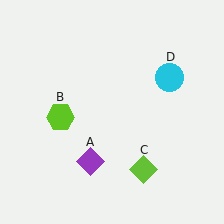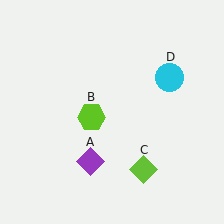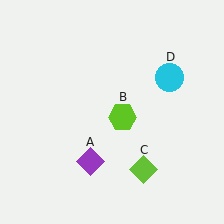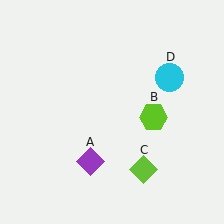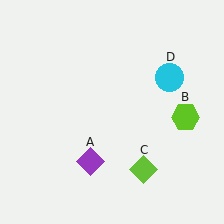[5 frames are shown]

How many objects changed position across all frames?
1 object changed position: lime hexagon (object B).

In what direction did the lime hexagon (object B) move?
The lime hexagon (object B) moved right.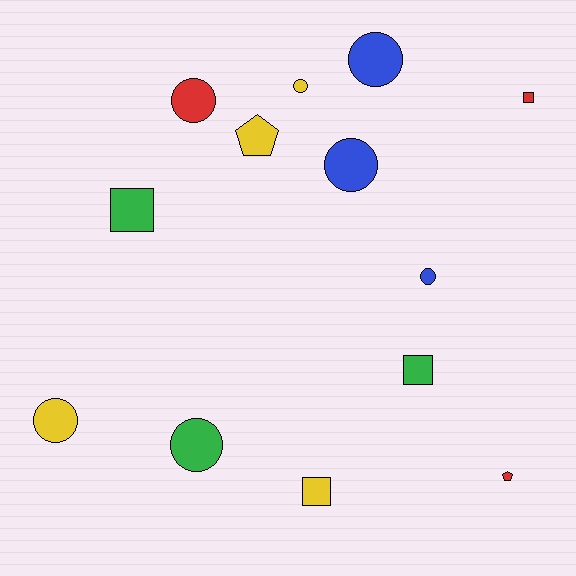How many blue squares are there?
There are no blue squares.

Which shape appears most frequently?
Circle, with 7 objects.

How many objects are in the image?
There are 13 objects.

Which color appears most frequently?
Yellow, with 4 objects.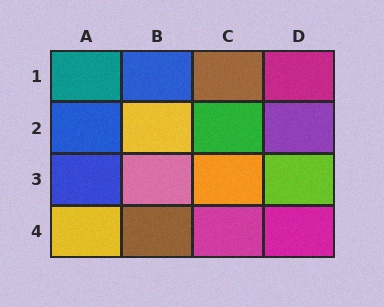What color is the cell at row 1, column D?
Magenta.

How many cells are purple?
1 cell is purple.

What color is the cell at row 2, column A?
Blue.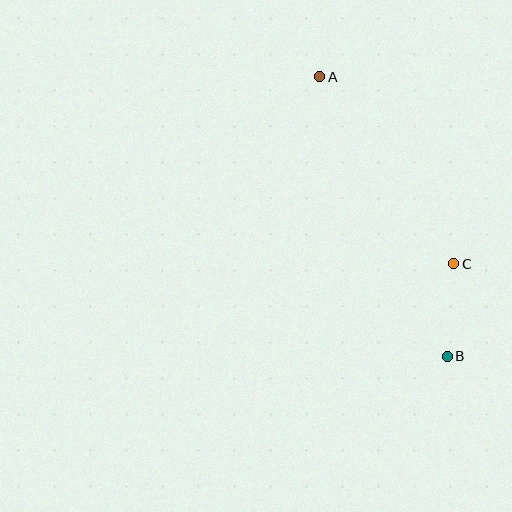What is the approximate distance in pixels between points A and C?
The distance between A and C is approximately 230 pixels.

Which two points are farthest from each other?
Points A and B are farthest from each other.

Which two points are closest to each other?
Points B and C are closest to each other.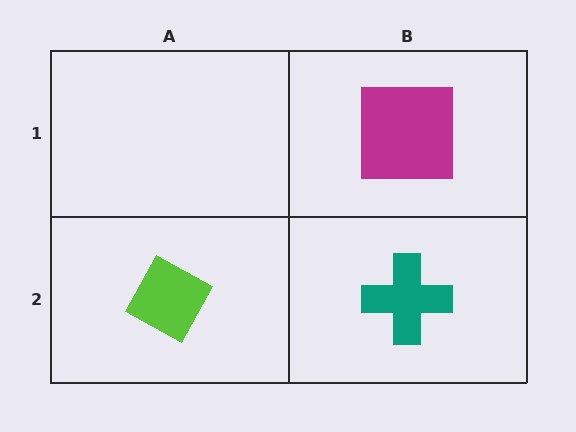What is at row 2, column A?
A lime diamond.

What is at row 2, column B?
A teal cross.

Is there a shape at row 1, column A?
No, that cell is empty.